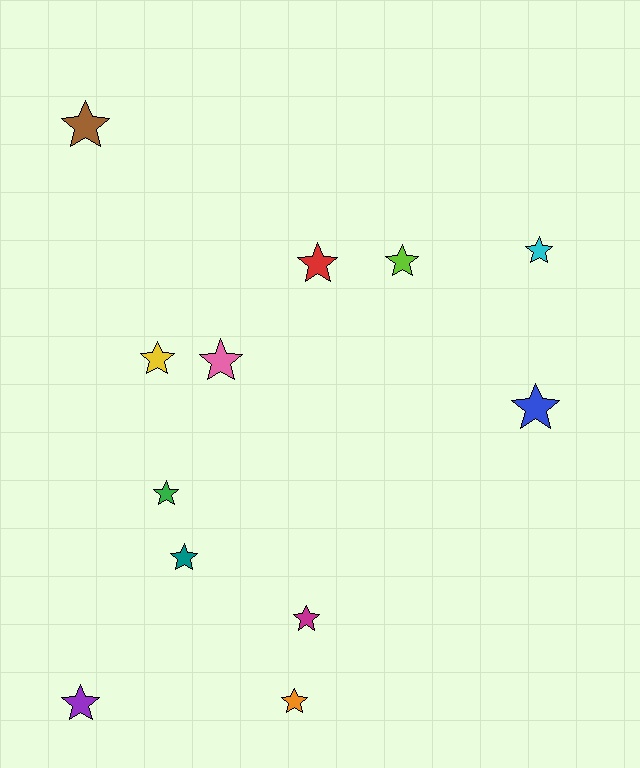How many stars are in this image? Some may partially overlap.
There are 12 stars.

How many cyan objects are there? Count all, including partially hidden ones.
There is 1 cyan object.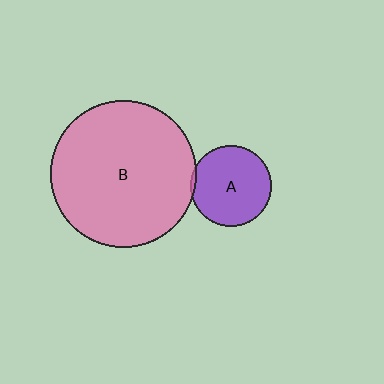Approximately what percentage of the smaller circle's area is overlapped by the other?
Approximately 5%.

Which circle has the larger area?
Circle B (pink).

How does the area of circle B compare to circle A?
Approximately 3.3 times.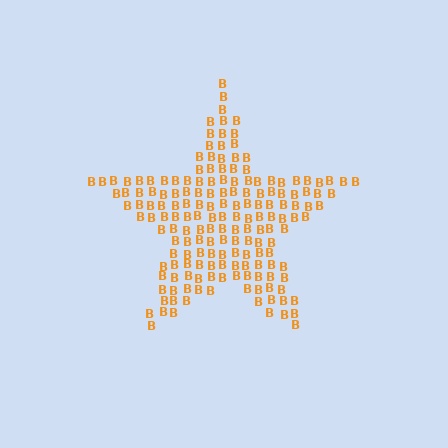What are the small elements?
The small elements are letter B's.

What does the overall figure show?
The overall figure shows a star.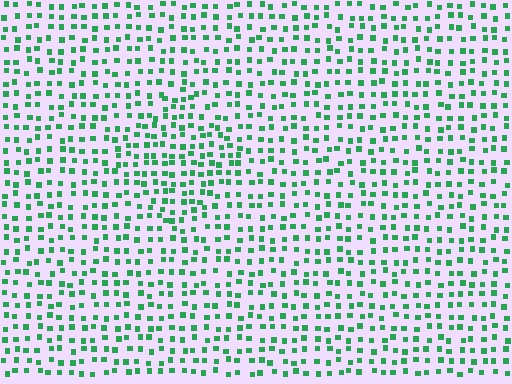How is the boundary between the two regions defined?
The boundary is defined by a change in element density (approximately 1.4x ratio). All elements are the same color, size, and shape.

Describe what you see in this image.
The image contains small green elements arranged at two different densities. A diamond-shaped region is visible where the elements are more densely packed than the surrounding area.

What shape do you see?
I see a diamond.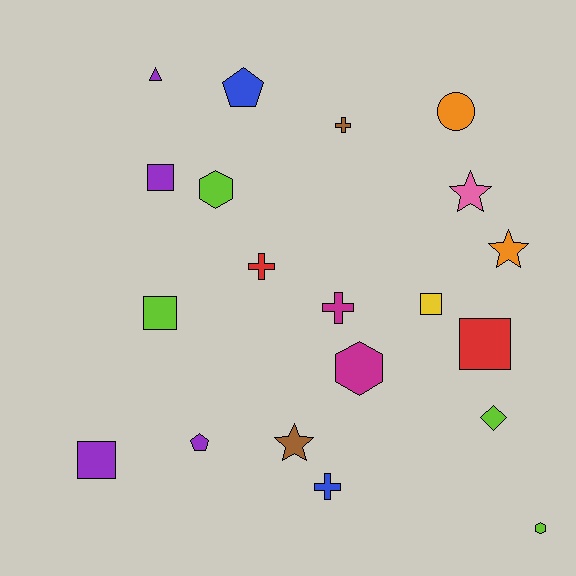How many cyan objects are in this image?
There are no cyan objects.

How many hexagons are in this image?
There are 3 hexagons.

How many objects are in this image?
There are 20 objects.